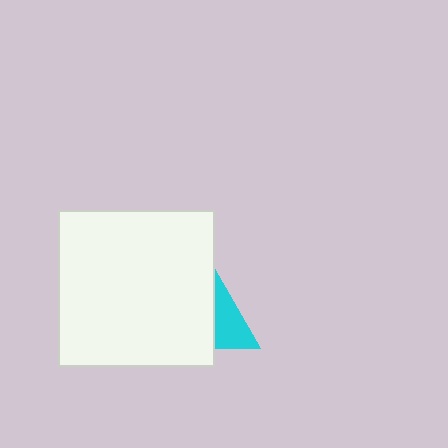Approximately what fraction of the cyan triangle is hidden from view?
Roughly 59% of the cyan triangle is hidden behind the white square.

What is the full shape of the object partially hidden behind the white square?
The partially hidden object is a cyan triangle.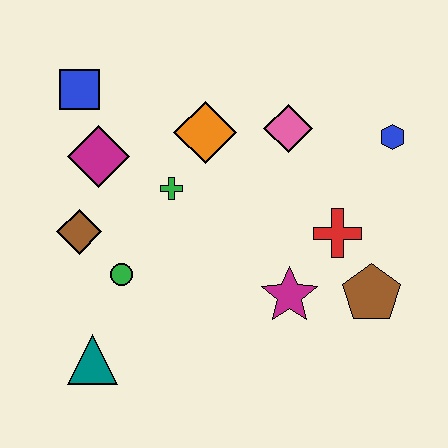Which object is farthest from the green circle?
The blue hexagon is farthest from the green circle.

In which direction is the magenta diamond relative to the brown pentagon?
The magenta diamond is to the left of the brown pentagon.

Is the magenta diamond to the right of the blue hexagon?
No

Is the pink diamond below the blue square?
Yes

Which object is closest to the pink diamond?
The orange diamond is closest to the pink diamond.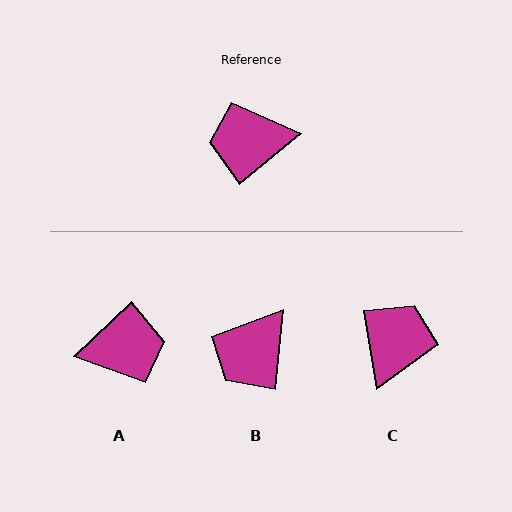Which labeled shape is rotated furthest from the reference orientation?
A, about 176 degrees away.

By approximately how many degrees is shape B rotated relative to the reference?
Approximately 45 degrees counter-clockwise.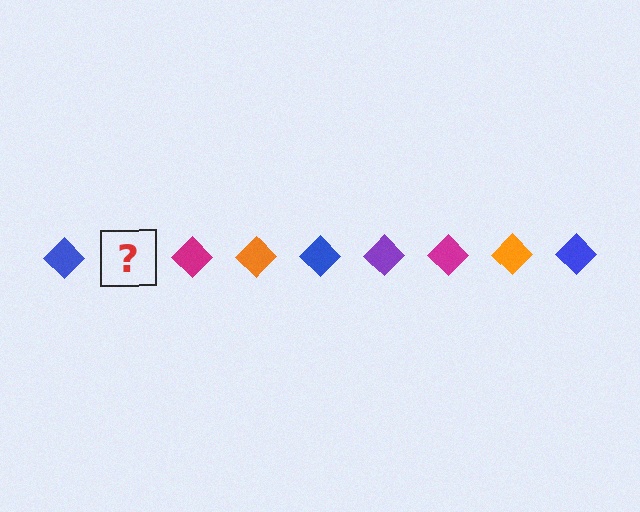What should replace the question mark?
The question mark should be replaced with a purple diamond.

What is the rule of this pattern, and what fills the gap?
The rule is that the pattern cycles through blue, purple, magenta, orange diamonds. The gap should be filled with a purple diamond.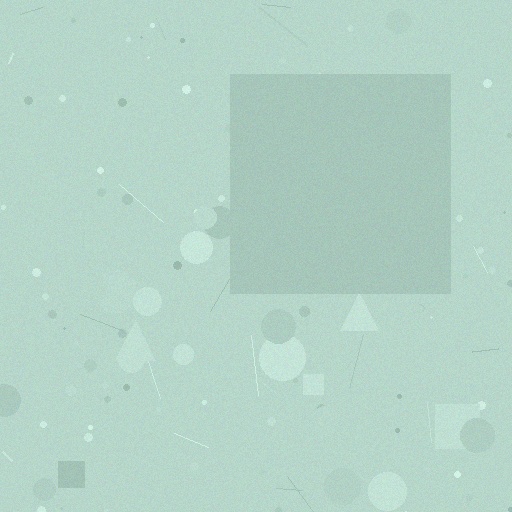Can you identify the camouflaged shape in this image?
The camouflaged shape is a square.